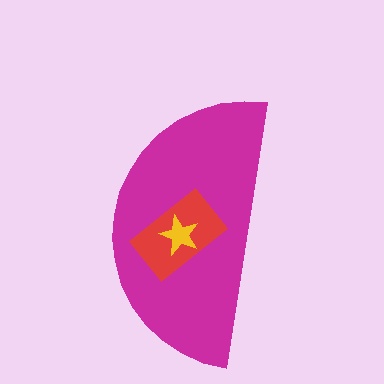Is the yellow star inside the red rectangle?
Yes.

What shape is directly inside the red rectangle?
The yellow star.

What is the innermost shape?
The yellow star.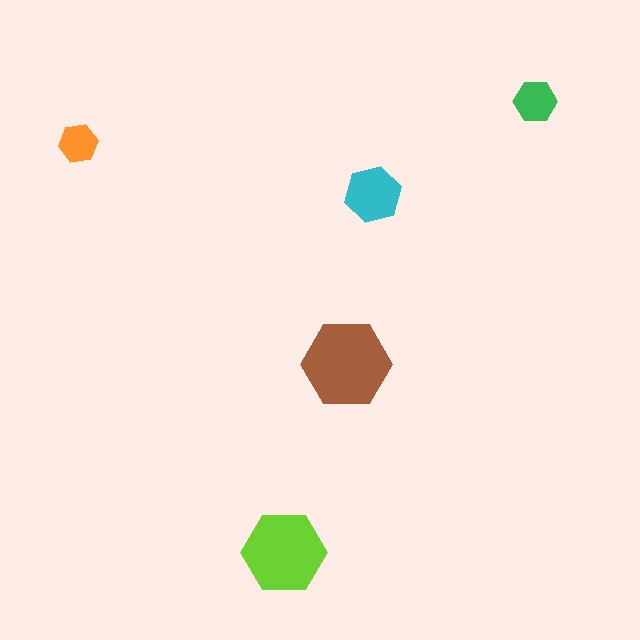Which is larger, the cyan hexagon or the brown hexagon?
The brown one.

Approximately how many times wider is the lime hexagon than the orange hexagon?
About 2 times wider.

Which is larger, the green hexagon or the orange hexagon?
The green one.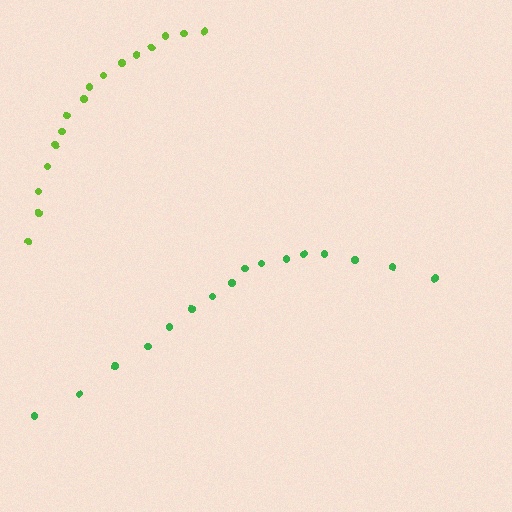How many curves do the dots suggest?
There are 2 distinct paths.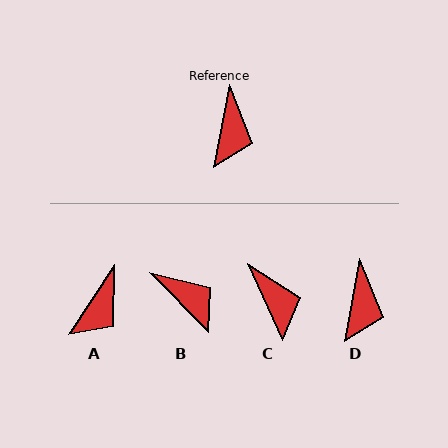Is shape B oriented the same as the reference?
No, it is off by about 54 degrees.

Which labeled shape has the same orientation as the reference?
D.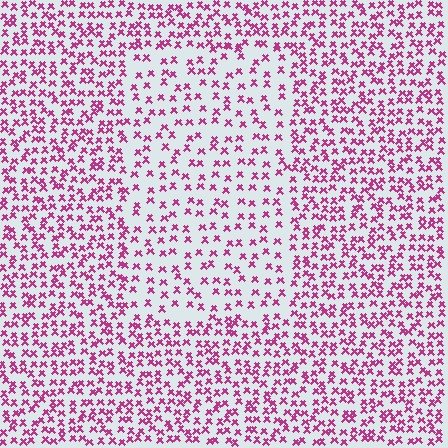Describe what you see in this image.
The image contains small magenta elements arranged at two different densities. A rectangle-shaped region is visible where the elements are less densely packed than the surrounding area.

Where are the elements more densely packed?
The elements are more densely packed outside the rectangle boundary.